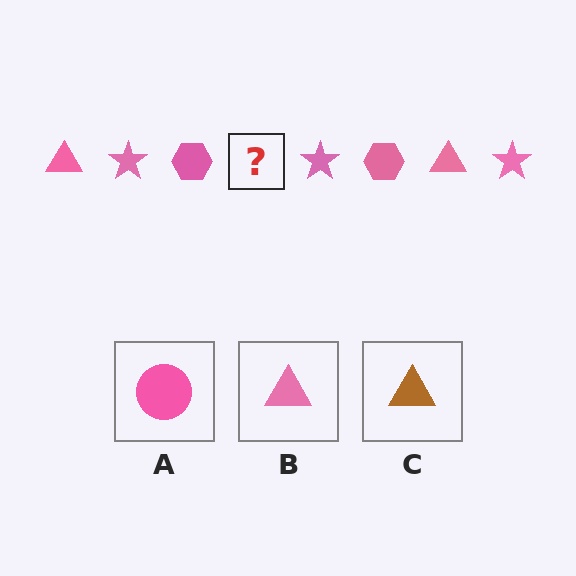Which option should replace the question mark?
Option B.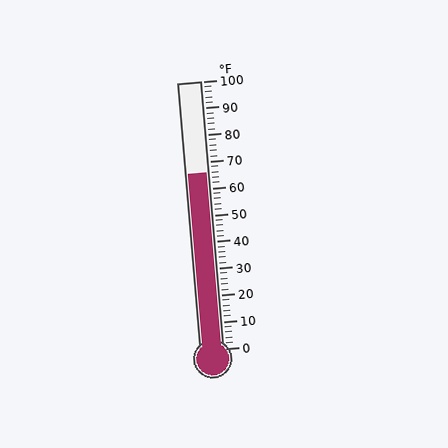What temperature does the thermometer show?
The thermometer shows approximately 66°F.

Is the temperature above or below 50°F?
The temperature is above 50°F.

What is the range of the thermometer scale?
The thermometer scale ranges from 0°F to 100°F.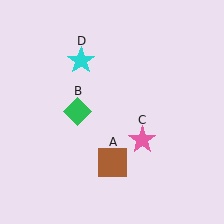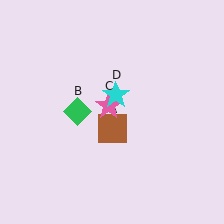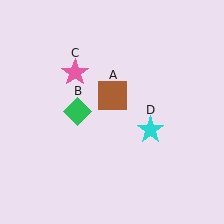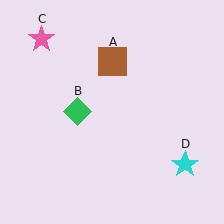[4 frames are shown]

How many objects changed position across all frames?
3 objects changed position: brown square (object A), pink star (object C), cyan star (object D).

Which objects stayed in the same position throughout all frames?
Green diamond (object B) remained stationary.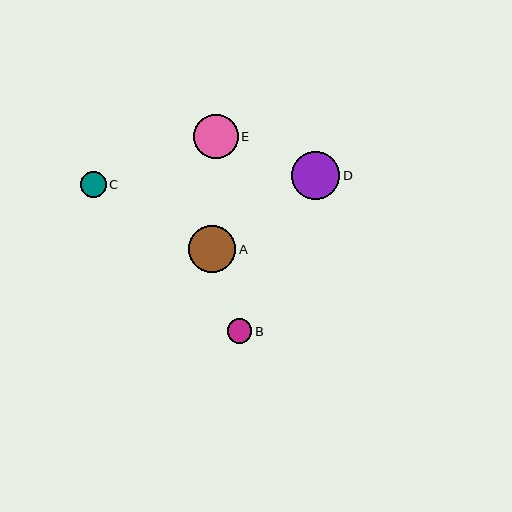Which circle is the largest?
Circle D is the largest with a size of approximately 48 pixels.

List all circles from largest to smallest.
From largest to smallest: D, A, E, C, B.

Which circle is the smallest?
Circle B is the smallest with a size of approximately 25 pixels.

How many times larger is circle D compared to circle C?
Circle D is approximately 1.9 times the size of circle C.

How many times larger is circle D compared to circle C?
Circle D is approximately 1.9 times the size of circle C.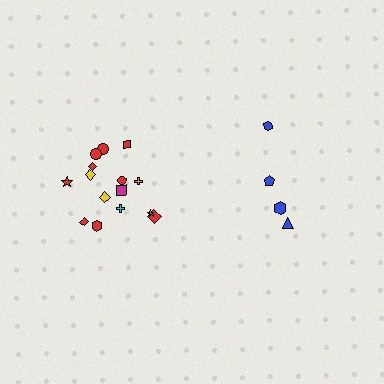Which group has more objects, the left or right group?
The left group.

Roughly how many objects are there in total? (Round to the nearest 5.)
Roughly 20 objects in total.